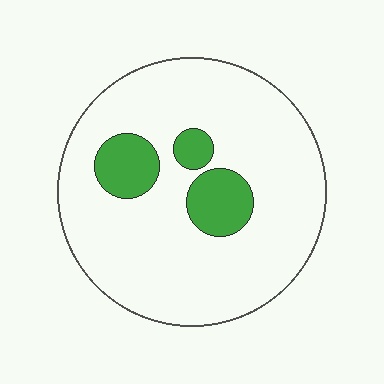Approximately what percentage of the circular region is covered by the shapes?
Approximately 15%.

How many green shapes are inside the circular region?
3.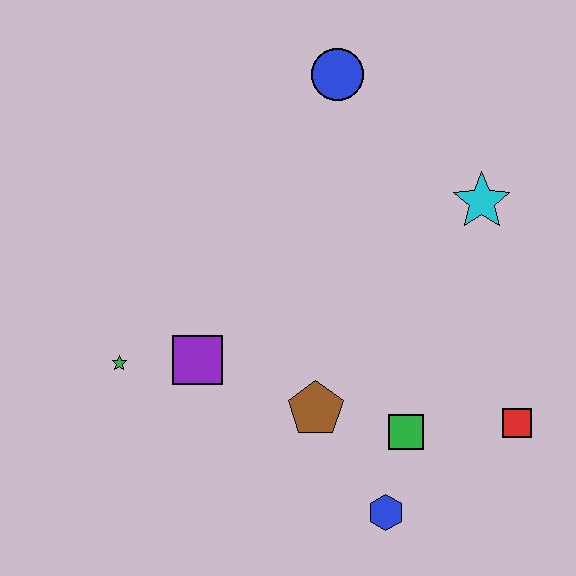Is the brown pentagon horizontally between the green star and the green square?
Yes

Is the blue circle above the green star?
Yes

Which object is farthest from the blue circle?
The blue hexagon is farthest from the blue circle.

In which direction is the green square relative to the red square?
The green square is to the left of the red square.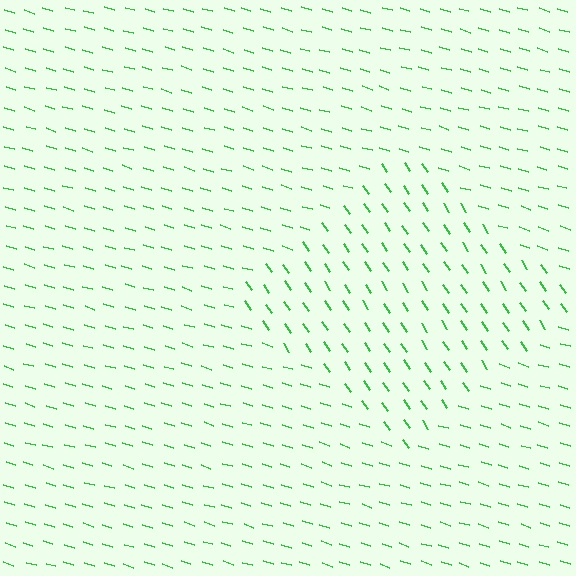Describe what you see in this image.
The image is filled with small green line segments. A diamond region in the image has lines oriented differently from the surrounding lines, creating a visible texture boundary.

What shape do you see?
I see a diamond.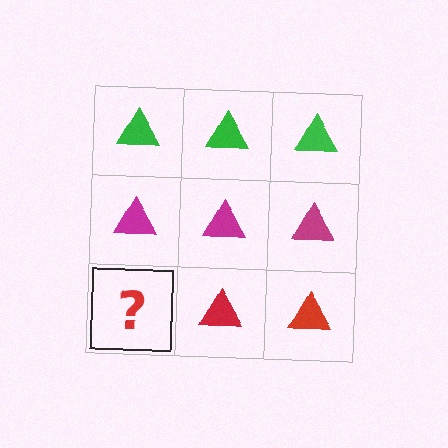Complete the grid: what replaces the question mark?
The question mark should be replaced with a red triangle.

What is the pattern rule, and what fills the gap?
The rule is that each row has a consistent color. The gap should be filled with a red triangle.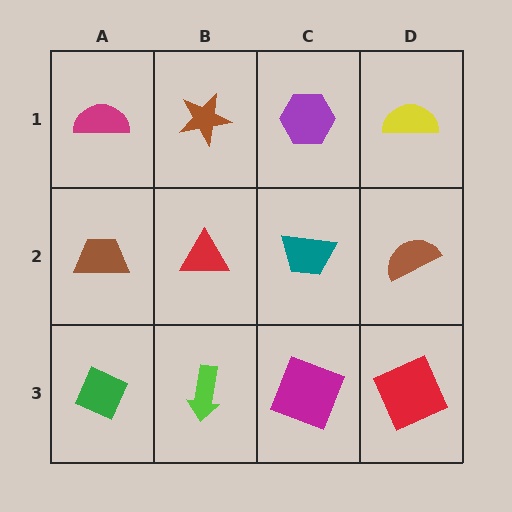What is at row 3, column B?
A lime arrow.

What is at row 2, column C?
A teal trapezoid.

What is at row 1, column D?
A yellow semicircle.